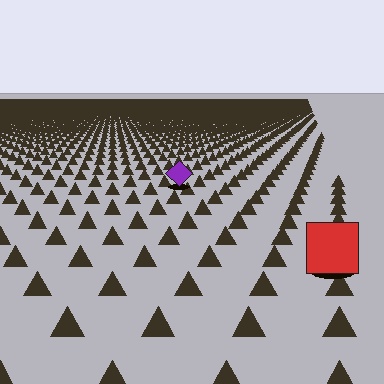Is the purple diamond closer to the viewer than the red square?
No. The red square is closer — you can tell from the texture gradient: the ground texture is coarser near it.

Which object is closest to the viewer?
The red square is closest. The texture marks near it are larger and more spread out.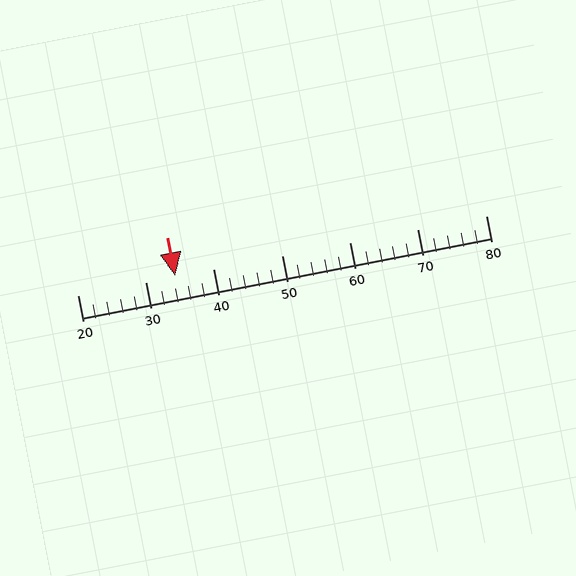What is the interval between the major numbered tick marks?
The major tick marks are spaced 10 units apart.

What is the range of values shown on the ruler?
The ruler shows values from 20 to 80.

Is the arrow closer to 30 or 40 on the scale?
The arrow is closer to 30.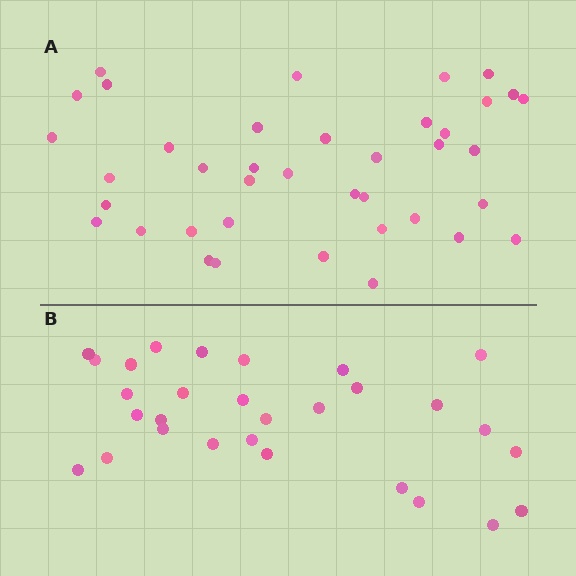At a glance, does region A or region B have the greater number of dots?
Region A (the top region) has more dots.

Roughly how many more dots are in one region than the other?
Region A has roughly 10 or so more dots than region B.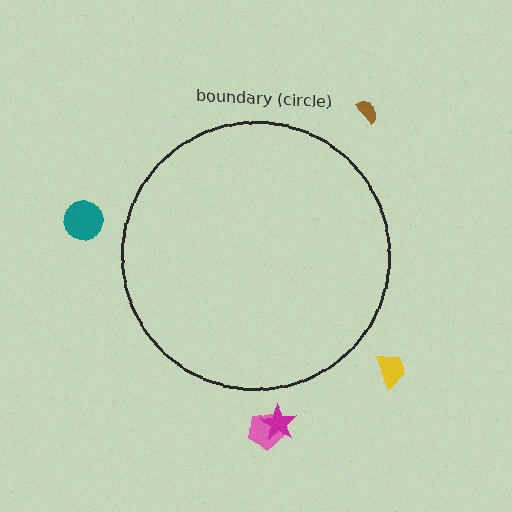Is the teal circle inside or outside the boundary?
Outside.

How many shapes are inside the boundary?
0 inside, 5 outside.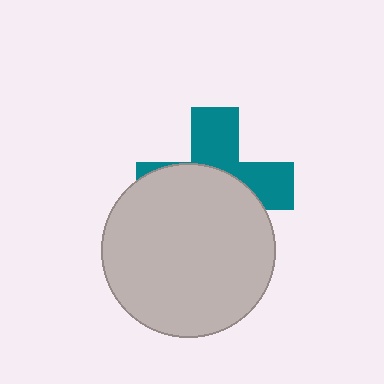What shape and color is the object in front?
The object in front is a light gray circle.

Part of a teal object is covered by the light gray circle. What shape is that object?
It is a cross.